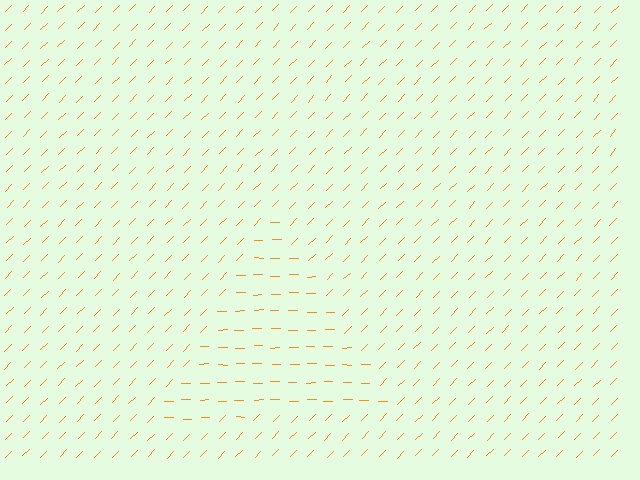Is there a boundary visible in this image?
Yes, there is a texture boundary formed by a change in line orientation.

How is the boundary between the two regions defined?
The boundary is defined purely by a change in line orientation (approximately 45 degrees difference). All lines are the same color and thickness.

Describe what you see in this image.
The image is filled with small orange line segments. A triangle region in the image has lines oriented differently from the surrounding lines, creating a visible texture boundary.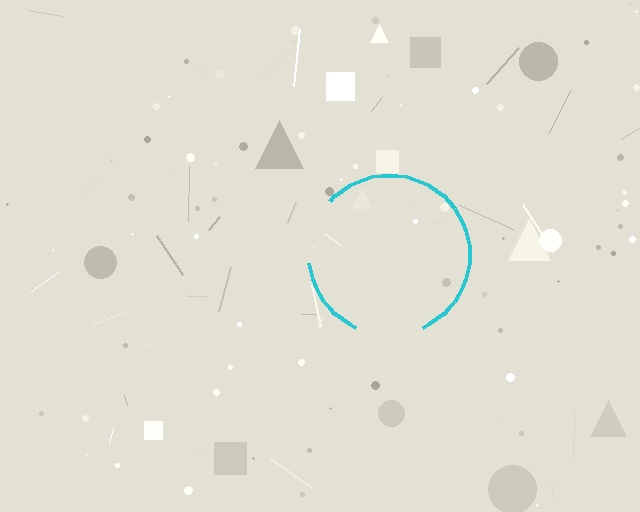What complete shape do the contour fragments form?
The contour fragments form a circle.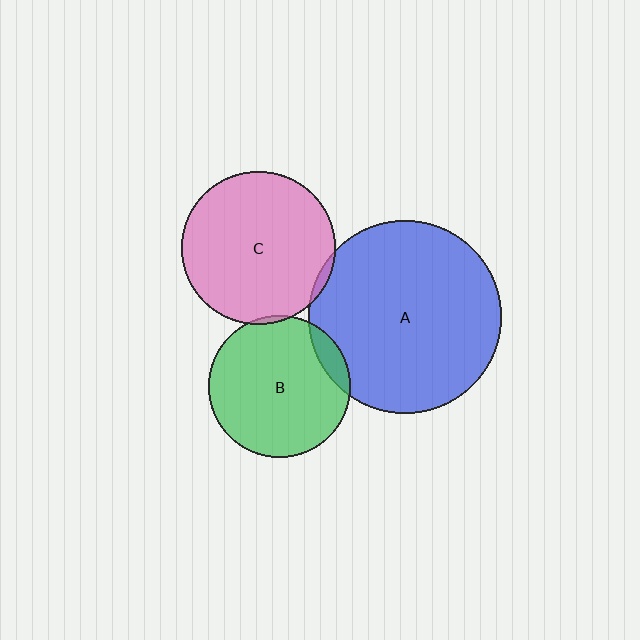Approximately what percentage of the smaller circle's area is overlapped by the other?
Approximately 5%.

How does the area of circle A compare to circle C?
Approximately 1.6 times.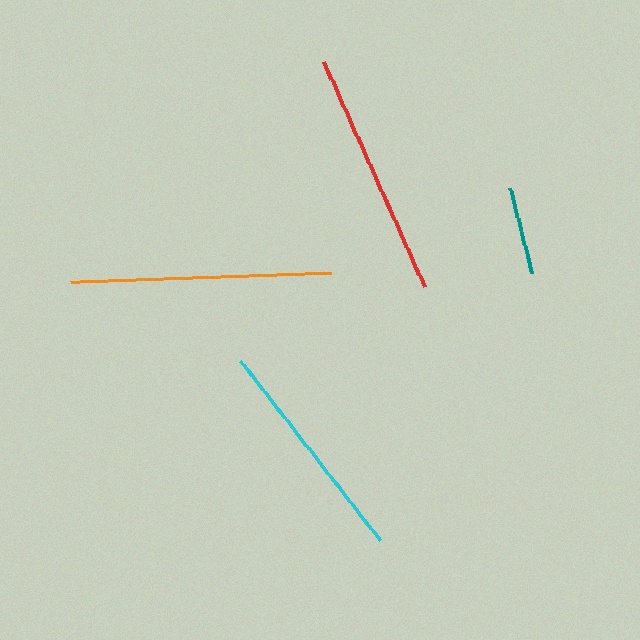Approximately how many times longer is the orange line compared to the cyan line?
The orange line is approximately 1.1 times the length of the cyan line.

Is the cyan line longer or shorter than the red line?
The red line is longer than the cyan line.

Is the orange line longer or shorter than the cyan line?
The orange line is longer than the cyan line.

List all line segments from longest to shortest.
From longest to shortest: orange, red, cyan, teal.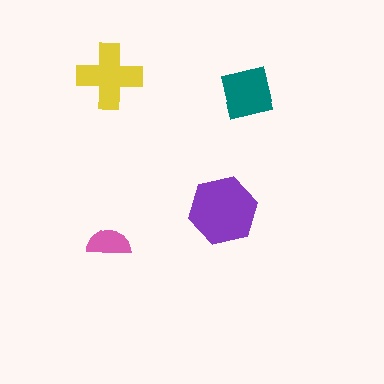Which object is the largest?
The purple hexagon.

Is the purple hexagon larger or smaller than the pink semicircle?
Larger.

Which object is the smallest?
The pink semicircle.